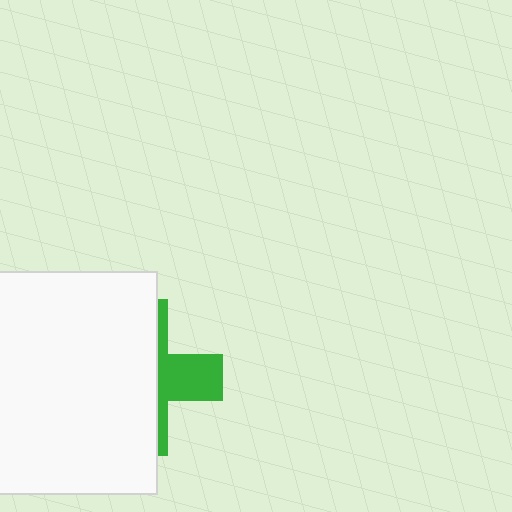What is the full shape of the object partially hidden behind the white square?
The partially hidden object is a green cross.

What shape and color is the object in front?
The object in front is a white square.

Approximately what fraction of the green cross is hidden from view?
Roughly 67% of the green cross is hidden behind the white square.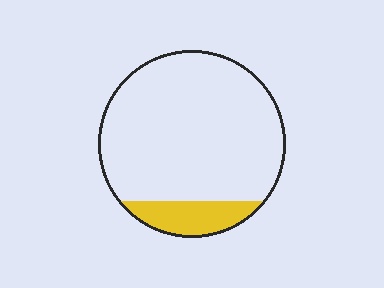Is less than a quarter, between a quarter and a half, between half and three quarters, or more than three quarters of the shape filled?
Less than a quarter.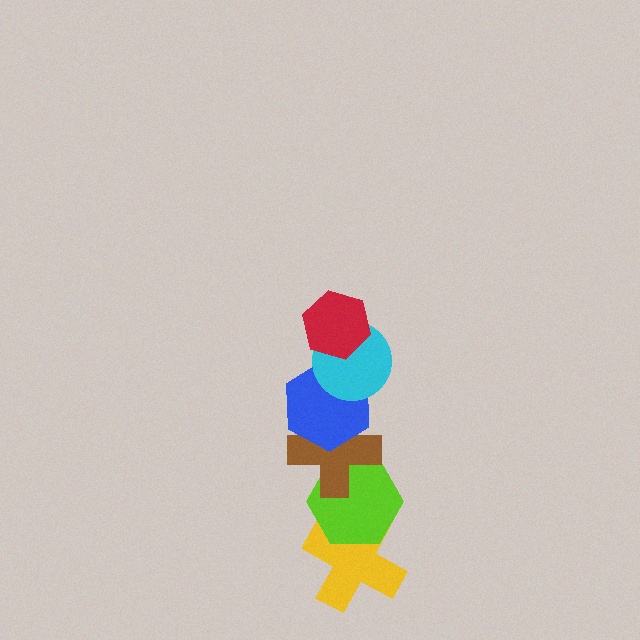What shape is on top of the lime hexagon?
The brown cross is on top of the lime hexagon.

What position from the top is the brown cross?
The brown cross is 4th from the top.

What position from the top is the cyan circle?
The cyan circle is 2nd from the top.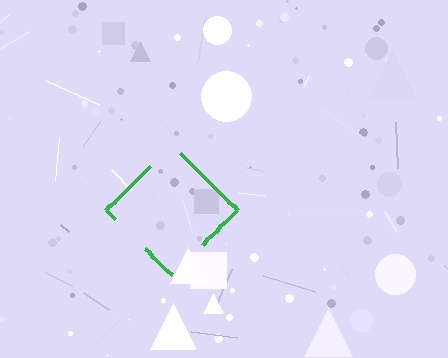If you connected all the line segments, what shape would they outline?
They would outline a diamond.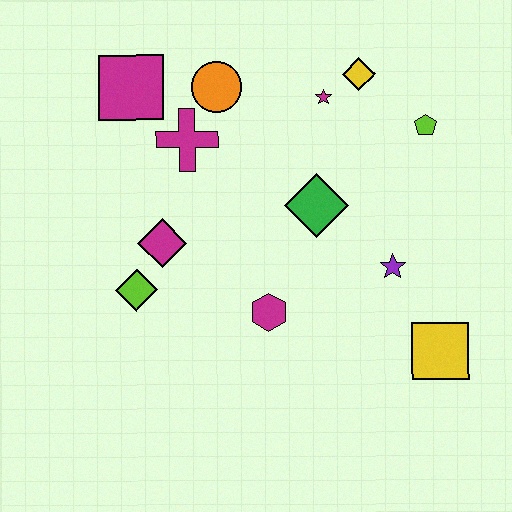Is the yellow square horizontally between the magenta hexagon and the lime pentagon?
No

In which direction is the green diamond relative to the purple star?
The green diamond is to the left of the purple star.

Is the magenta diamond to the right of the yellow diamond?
No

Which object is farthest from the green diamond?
The magenta square is farthest from the green diamond.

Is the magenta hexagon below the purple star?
Yes